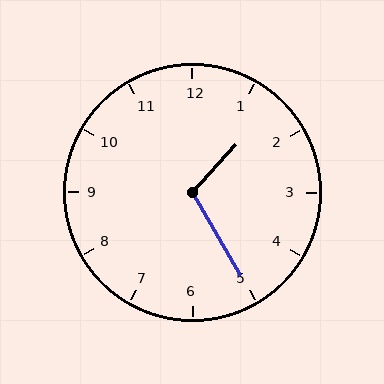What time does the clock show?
1:25.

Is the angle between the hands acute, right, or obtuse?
It is obtuse.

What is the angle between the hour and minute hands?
Approximately 108 degrees.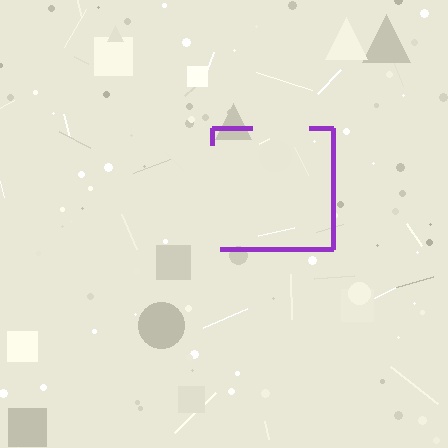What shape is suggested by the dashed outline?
The dashed outline suggests a square.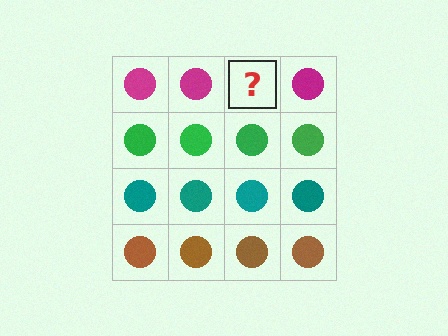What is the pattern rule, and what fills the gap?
The rule is that each row has a consistent color. The gap should be filled with a magenta circle.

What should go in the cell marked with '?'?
The missing cell should contain a magenta circle.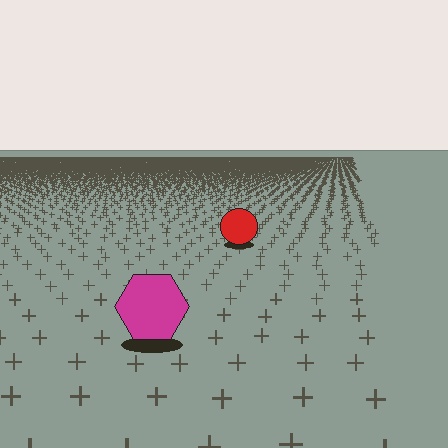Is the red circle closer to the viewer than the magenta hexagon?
No. The magenta hexagon is closer — you can tell from the texture gradient: the ground texture is coarser near it.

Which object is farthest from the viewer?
The red circle is farthest from the viewer. It appears smaller and the ground texture around it is denser.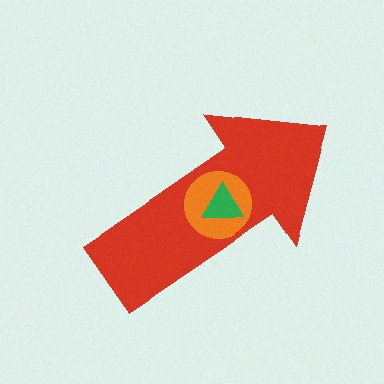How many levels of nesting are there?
3.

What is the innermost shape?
The green triangle.